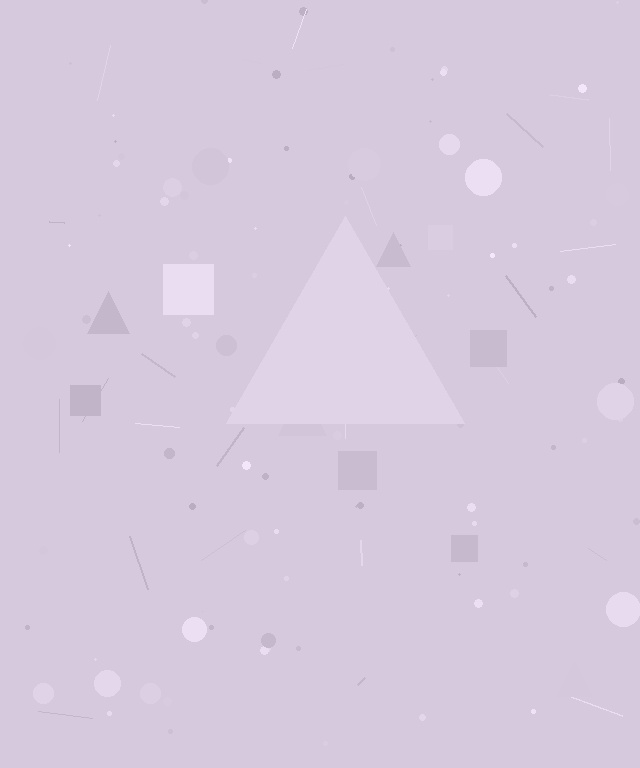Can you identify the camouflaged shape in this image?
The camouflaged shape is a triangle.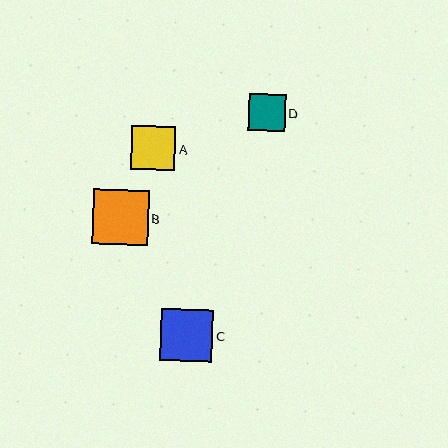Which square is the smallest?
Square D is the smallest with a size of approximately 37 pixels.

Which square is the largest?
Square B is the largest with a size of approximately 55 pixels.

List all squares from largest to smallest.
From largest to smallest: B, C, A, D.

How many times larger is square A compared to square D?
Square A is approximately 1.2 times the size of square D.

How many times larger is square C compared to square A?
Square C is approximately 1.2 times the size of square A.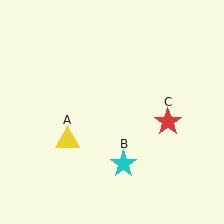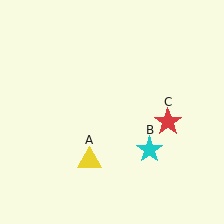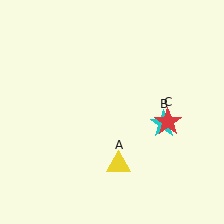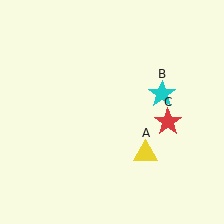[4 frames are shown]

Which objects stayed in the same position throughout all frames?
Red star (object C) remained stationary.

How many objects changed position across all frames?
2 objects changed position: yellow triangle (object A), cyan star (object B).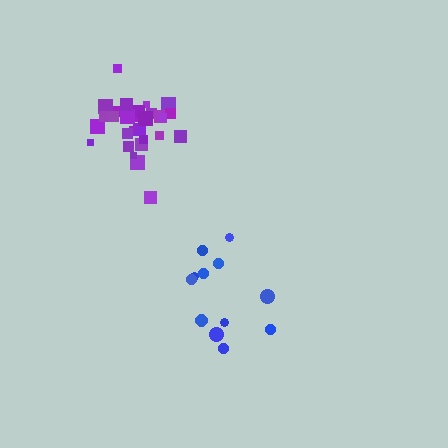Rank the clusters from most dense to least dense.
purple, blue.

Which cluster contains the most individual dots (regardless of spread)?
Purple (31).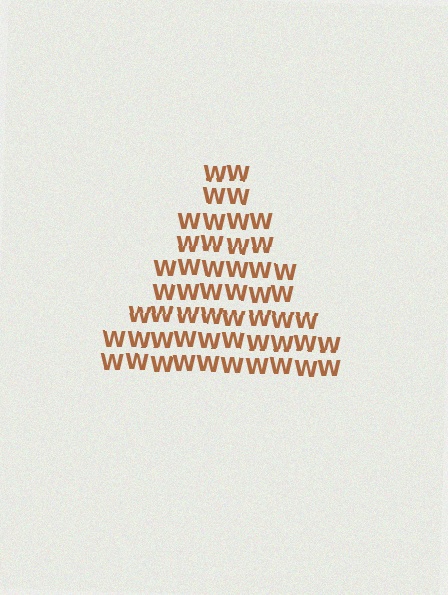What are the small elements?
The small elements are letter W's.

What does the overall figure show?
The overall figure shows a triangle.